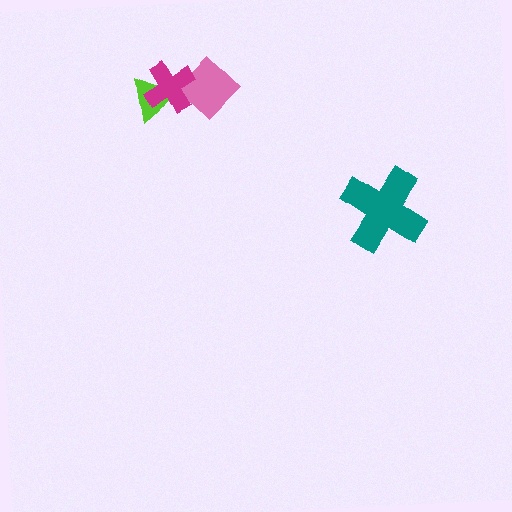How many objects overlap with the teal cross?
0 objects overlap with the teal cross.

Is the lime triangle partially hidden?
Yes, it is partially covered by another shape.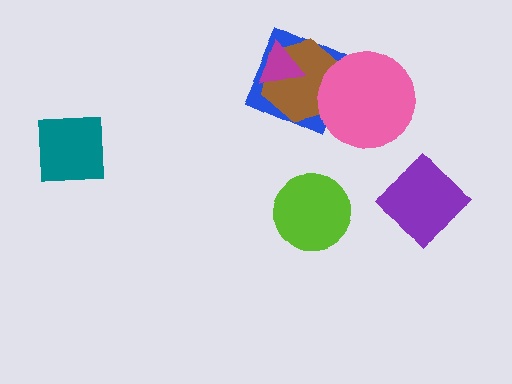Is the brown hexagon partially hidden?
Yes, it is partially covered by another shape.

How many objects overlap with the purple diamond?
0 objects overlap with the purple diamond.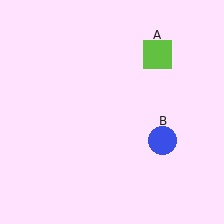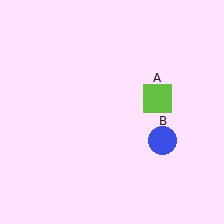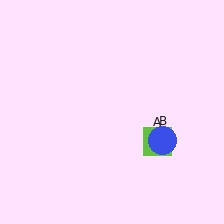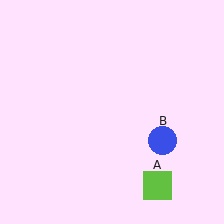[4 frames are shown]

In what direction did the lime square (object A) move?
The lime square (object A) moved down.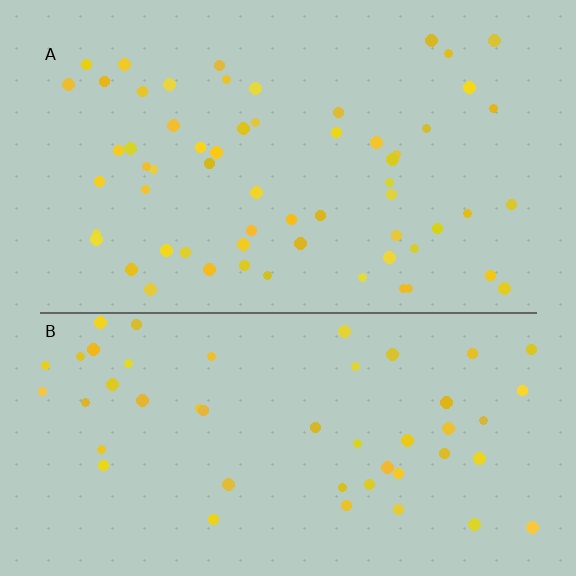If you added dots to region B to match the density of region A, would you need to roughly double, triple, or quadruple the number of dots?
Approximately double.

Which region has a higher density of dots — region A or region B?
A (the top).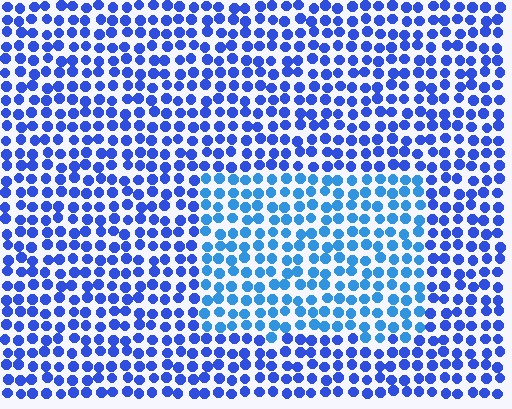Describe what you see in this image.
The image is filled with small blue elements in a uniform arrangement. A rectangle-shaped region is visible where the elements are tinted to a slightly different hue, forming a subtle color boundary.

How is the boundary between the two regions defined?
The boundary is defined purely by a slight shift in hue (about 24 degrees). Spacing, size, and orientation are identical on both sides.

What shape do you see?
I see a rectangle.